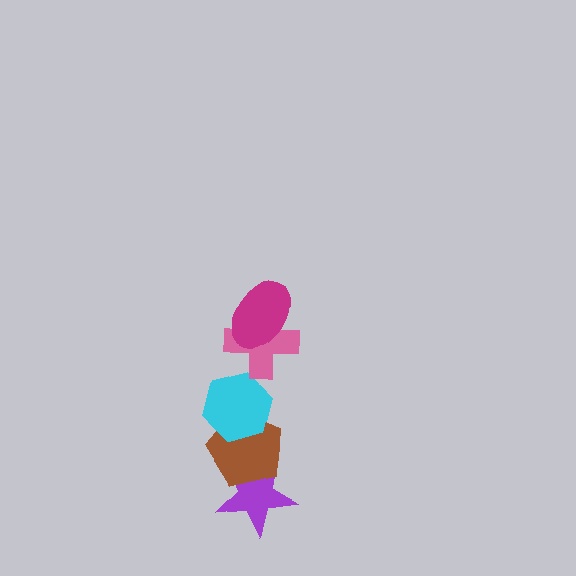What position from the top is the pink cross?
The pink cross is 2nd from the top.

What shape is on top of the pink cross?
The magenta ellipse is on top of the pink cross.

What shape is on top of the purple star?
The brown pentagon is on top of the purple star.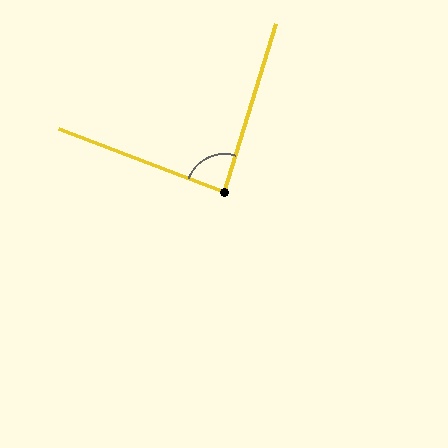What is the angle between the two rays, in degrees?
Approximately 87 degrees.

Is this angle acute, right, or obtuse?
It is approximately a right angle.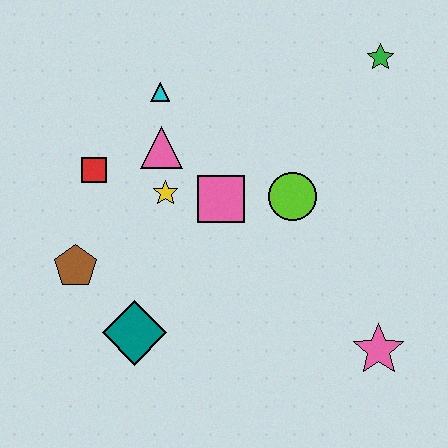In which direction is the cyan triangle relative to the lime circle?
The cyan triangle is to the left of the lime circle.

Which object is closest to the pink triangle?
The yellow star is closest to the pink triangle.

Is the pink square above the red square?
No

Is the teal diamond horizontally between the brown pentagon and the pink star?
Yes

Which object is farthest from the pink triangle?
The pink star is farthest from the pink triangle.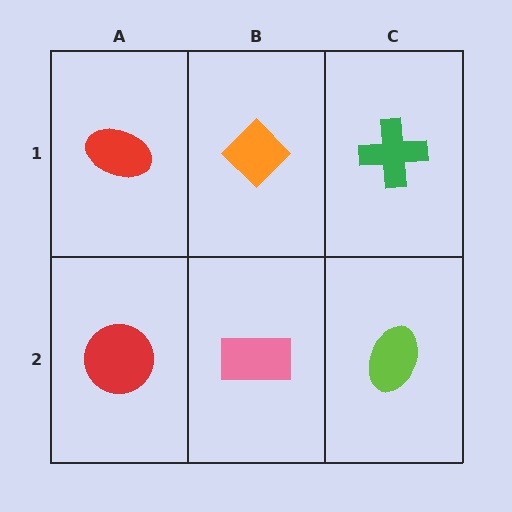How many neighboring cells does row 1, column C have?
2.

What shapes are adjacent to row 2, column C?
A green cross (row 1, column C), a pink rectangle (row 2, column B).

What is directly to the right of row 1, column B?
A green cross.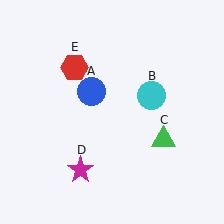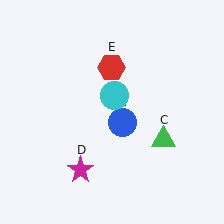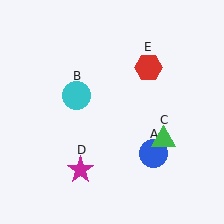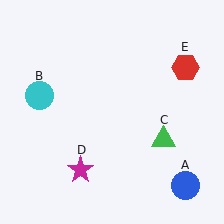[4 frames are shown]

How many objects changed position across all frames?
3 objects changed position: blue circle (object A), cyan circle (object B), red hexagon (object E).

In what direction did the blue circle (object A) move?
The blue circle (object A) moved down and to the right.